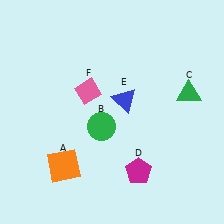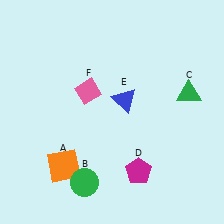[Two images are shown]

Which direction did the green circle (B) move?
The green circle (B) moved down.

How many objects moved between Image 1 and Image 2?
1 object moved between the two images.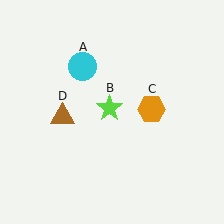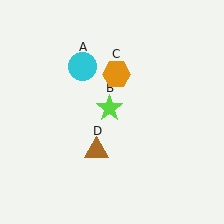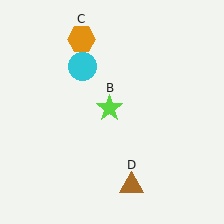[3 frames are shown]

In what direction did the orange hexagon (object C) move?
The orange hexagon (object C) moved up and to the left.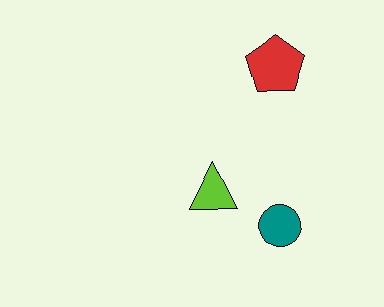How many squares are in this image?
There are no squares.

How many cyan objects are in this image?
There are no cyan objects.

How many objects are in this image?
There are 3 objects.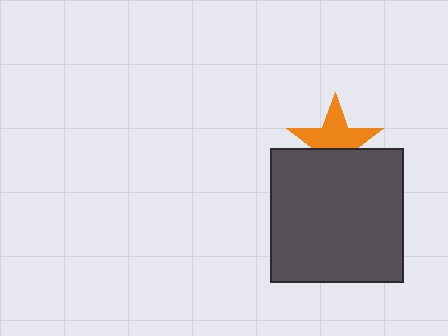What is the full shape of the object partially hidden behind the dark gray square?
The partially hidden object is an orange star.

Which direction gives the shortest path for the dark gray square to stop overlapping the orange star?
Moving down gives the shortest separation.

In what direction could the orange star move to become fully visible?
The orange star could move up. That would shift it out from behind the dark gray square entirely.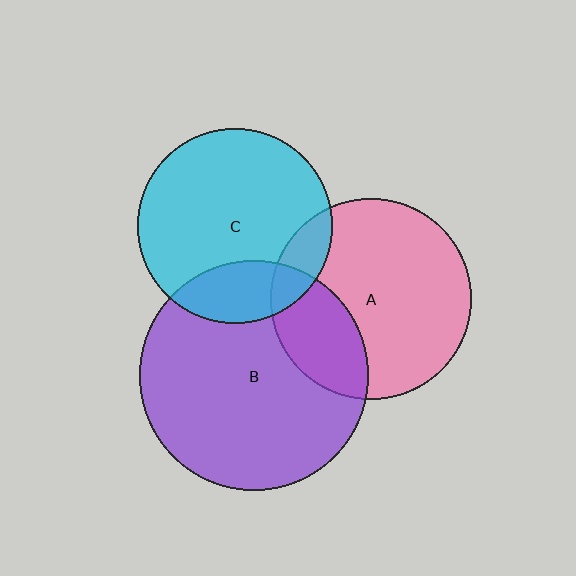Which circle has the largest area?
Circle B (purple).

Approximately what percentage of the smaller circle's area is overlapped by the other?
Approximately 25%.